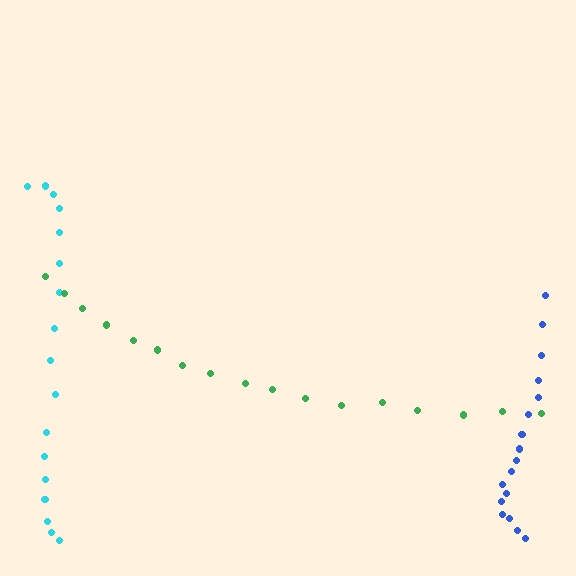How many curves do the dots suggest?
There are 3 distinct paths.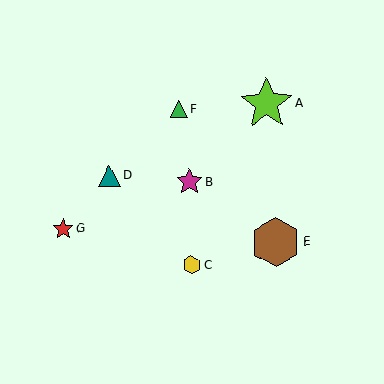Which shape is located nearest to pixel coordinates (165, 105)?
The green triangle (labeled F) at (179, 109) is nearest to that location.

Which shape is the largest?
The lime star (labeled A) is the largest.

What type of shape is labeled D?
Shape D is a teal triangle.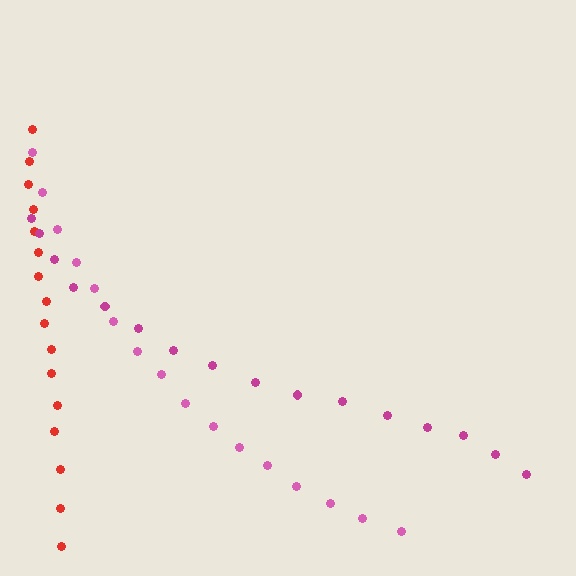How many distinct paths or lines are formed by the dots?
There are 3 distinct paths.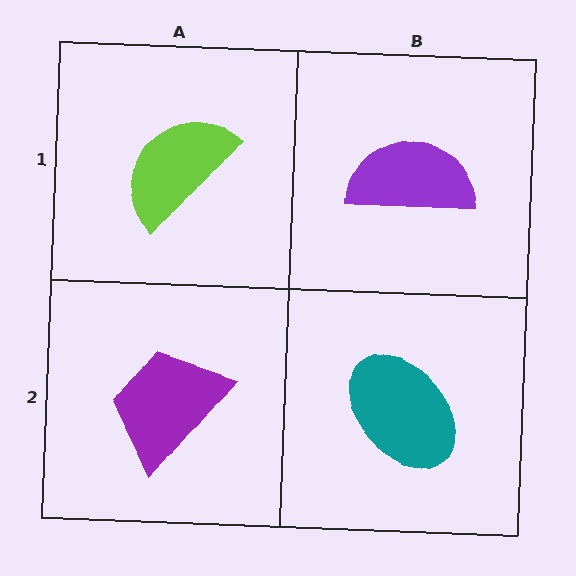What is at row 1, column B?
A purple semicircle.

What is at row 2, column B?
A teal ellipse.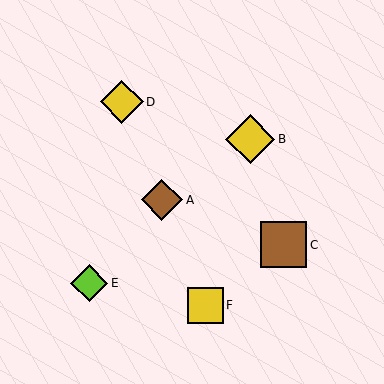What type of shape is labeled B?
Shape B is a yellow diamond.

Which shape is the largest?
The yellow diamond (labeled B) is the largest.